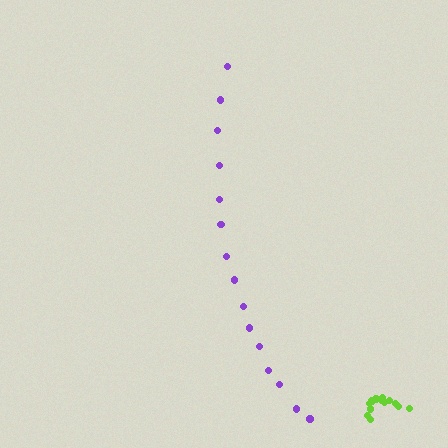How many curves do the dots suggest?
There are 2 distinct paths.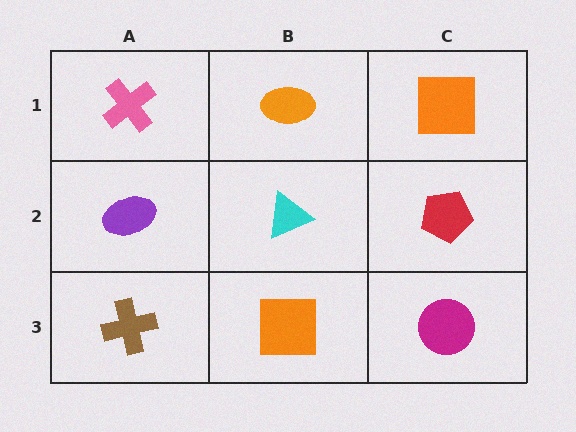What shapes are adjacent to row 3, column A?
A purple ellipse (row 2, column A), an orange square (row 3, column B).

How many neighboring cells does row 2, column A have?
3.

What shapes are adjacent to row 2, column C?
An orange square (row 1, column C), a magenta circle (row 3, column C), a cyan triangle (row 2, column B).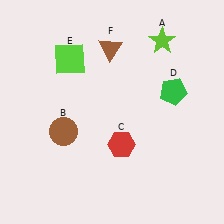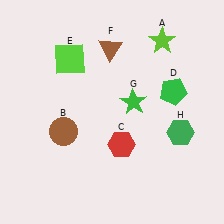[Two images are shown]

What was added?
A green star (G), a green hexagon (H) were added in Image 2.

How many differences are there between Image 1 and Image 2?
There are 2 differences between the two images.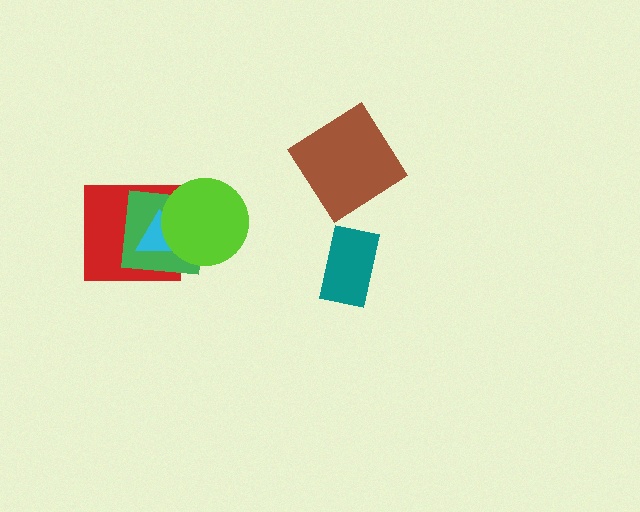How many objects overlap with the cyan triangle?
3 objects overlap with the cyan triangle.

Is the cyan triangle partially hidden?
Yes, it is partially covered by another shape.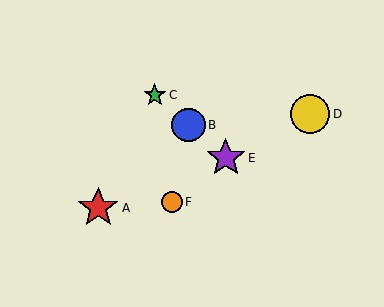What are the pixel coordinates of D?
Object D is at (310, 114).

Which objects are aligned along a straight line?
Objects B, C, E are aligned along a straight line.